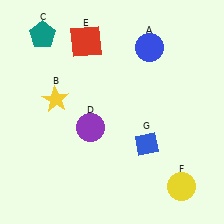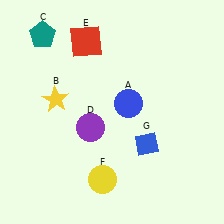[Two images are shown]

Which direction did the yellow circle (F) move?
The yellow circle (F) moved left.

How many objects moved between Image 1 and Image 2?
2 objects moved between the two images.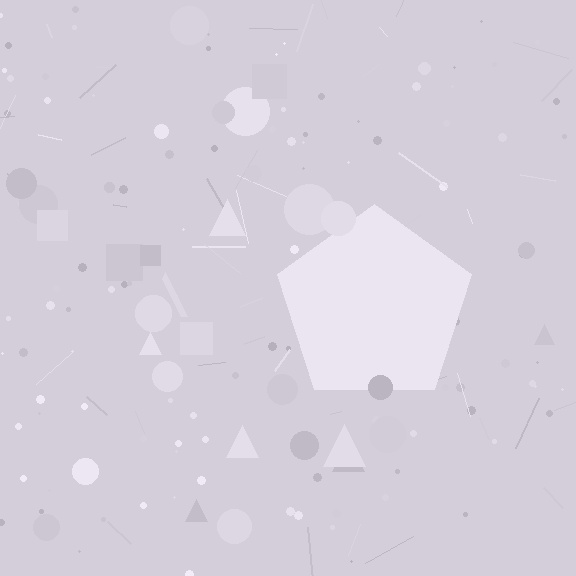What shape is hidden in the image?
A pentagon is hidden in the image.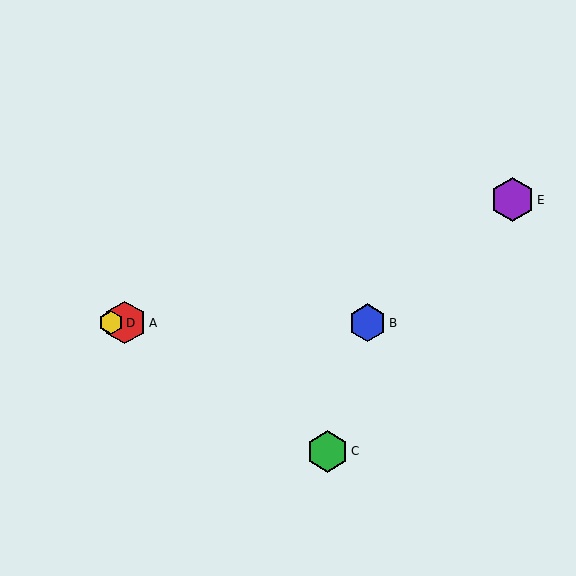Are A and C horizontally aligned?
No, A is at y≈323 and C is at y≈451.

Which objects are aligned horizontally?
Objects A, B, D are aligned horizontally.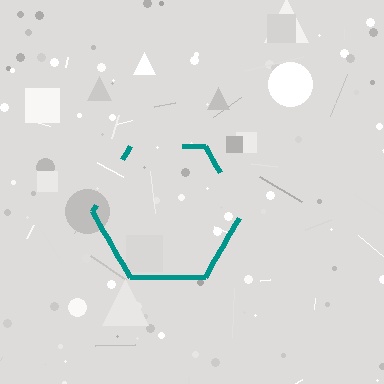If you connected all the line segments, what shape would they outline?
They would outline a hexagon.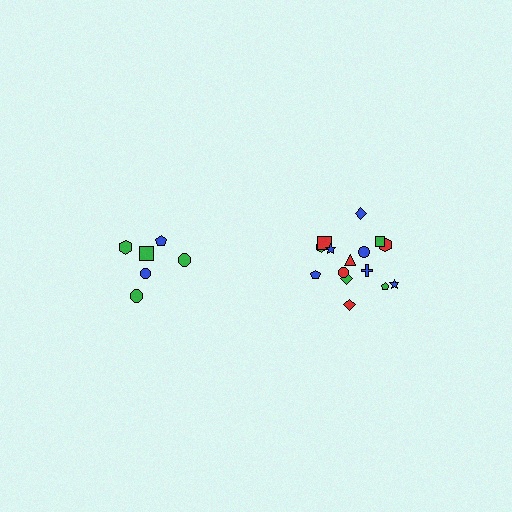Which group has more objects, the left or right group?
The right group.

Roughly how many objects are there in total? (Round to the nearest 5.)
Roughly 20 objects in total.